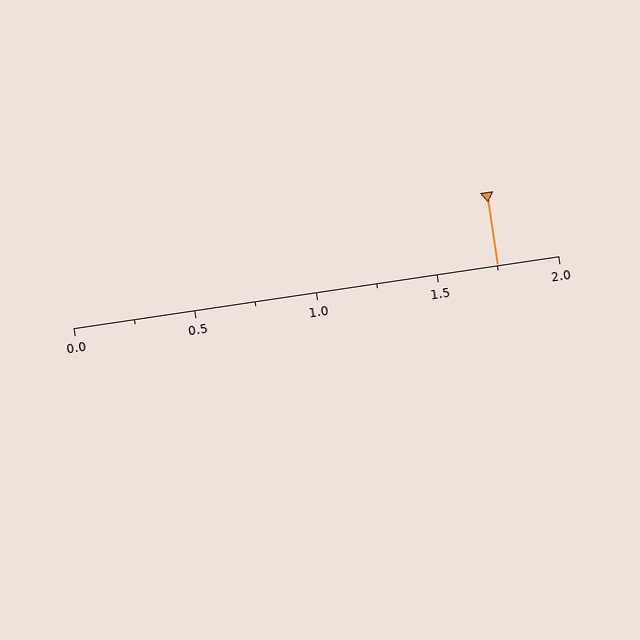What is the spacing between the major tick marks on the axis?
The major ticks are spaced 0.5 apart.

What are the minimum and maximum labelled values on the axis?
The axis runs from 0.0 to 2.0.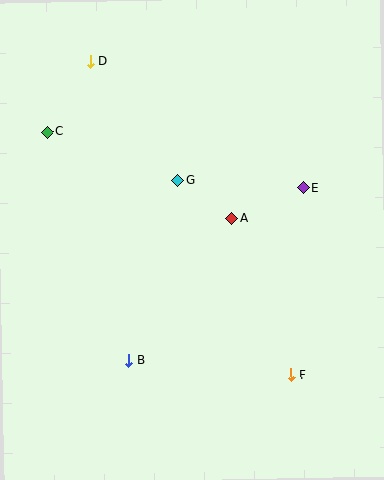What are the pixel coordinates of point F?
Point F is at (291, 375).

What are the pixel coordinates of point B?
Point B is at (129, 361).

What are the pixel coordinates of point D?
Point D is at (90, 61).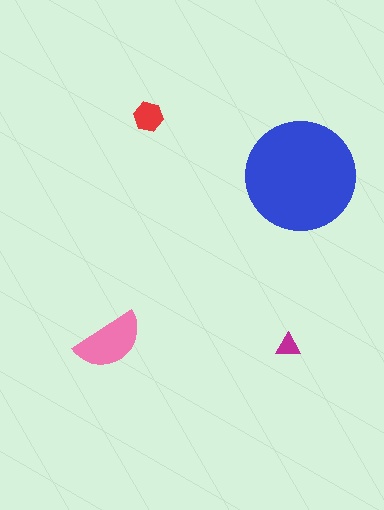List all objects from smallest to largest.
The magenta triangle, the red hexagon, the pink semicircle, the blue circle.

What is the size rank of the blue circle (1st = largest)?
1st.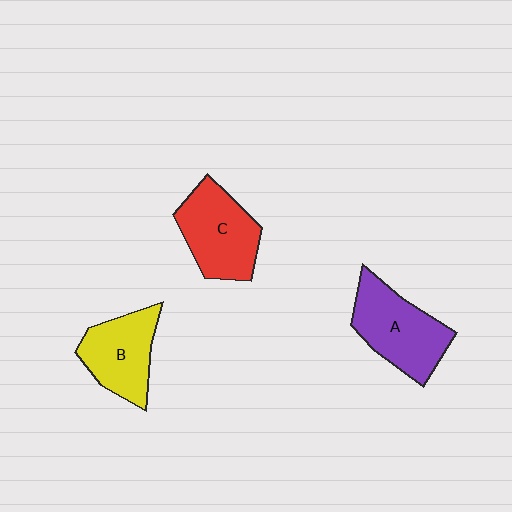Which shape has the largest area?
Shape A (purple).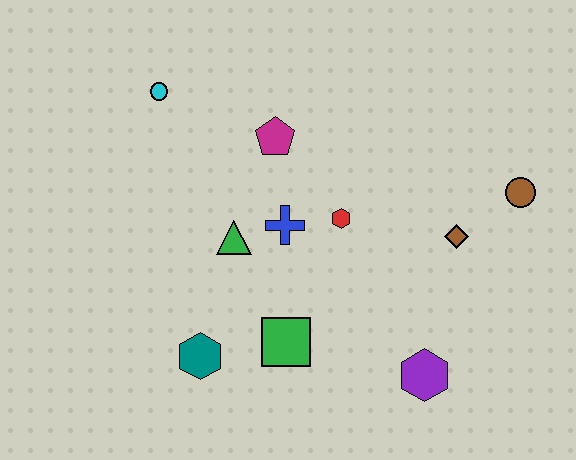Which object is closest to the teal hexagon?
The green square is closest to the teal hexagon.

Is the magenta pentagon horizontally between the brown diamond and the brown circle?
No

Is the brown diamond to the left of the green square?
No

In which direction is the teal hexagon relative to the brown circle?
The teal hexagon is to the left of the brown circle.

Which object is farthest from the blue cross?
The brown circle is farthest from the blue cross.